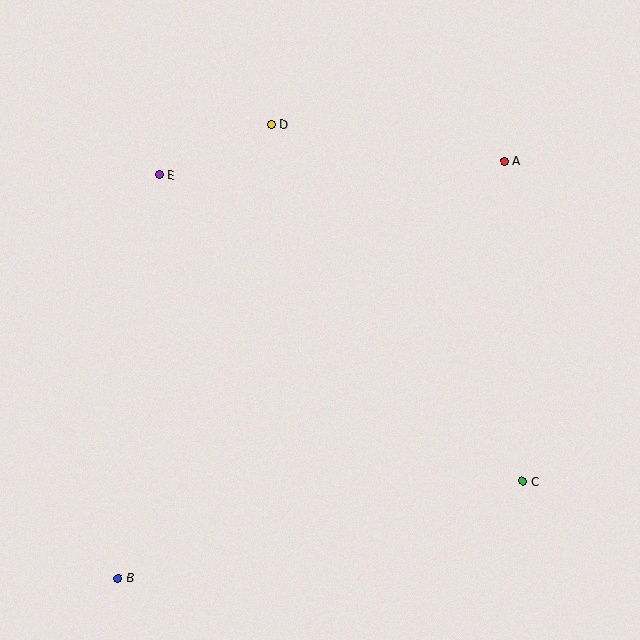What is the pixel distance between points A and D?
The distance between A and D is 236 pixels.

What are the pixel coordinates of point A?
Point A is at (504, 161).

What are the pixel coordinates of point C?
Point C is at (523, 482).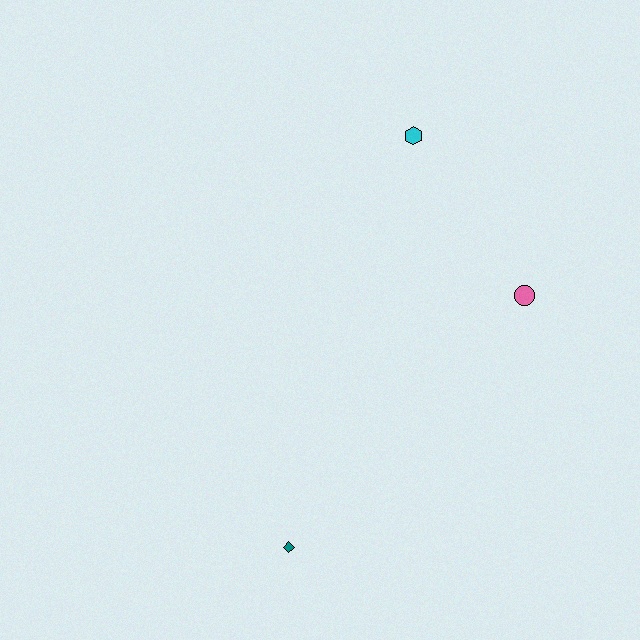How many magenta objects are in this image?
There are no magenta objects.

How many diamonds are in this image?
There is 1 diamond.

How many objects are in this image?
There are 3 objects.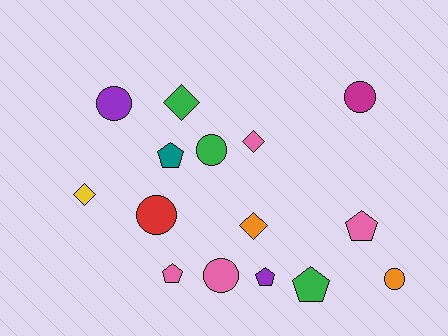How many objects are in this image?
There are 15 objects.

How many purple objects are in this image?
There are 2 purple objects.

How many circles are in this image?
There are 6 circles.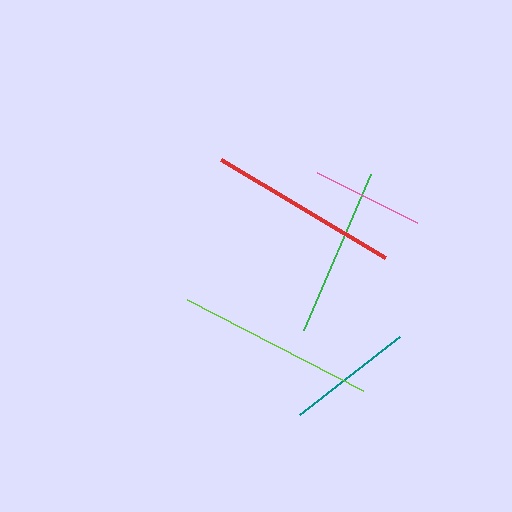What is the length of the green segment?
The green segment is approximately 169 pixels long.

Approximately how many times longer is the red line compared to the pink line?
The red line is approximately 1.7 times the length of the pink line.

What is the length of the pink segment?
The pink segment is approximately 112 pixels long.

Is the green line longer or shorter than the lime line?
The lime line is longer than the green line.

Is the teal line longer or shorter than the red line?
The red line is longer than the teal line.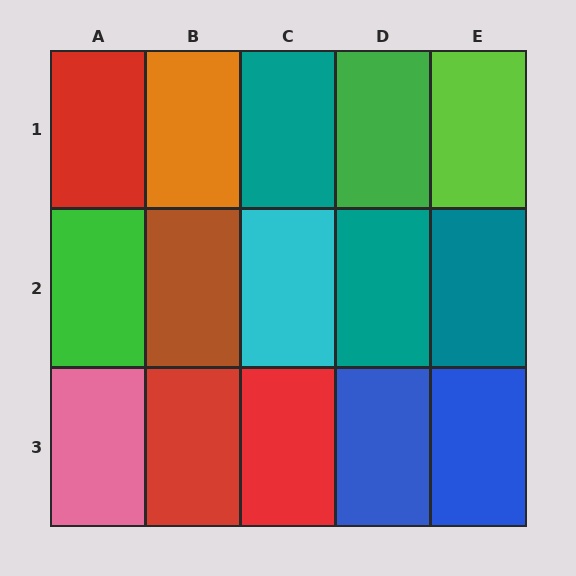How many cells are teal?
3 cells are teal.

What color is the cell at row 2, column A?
Green.